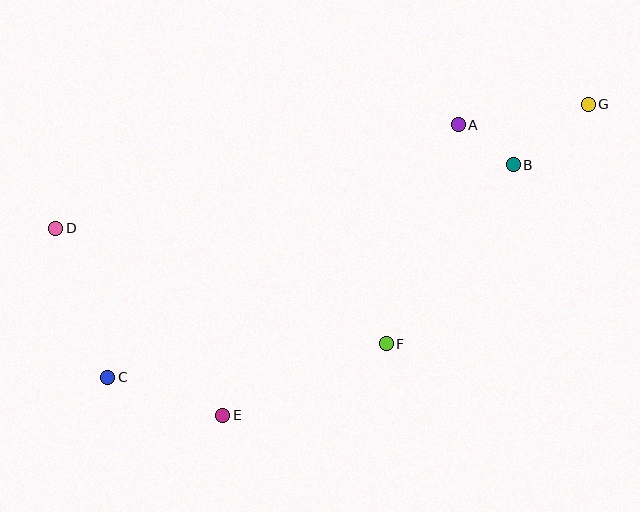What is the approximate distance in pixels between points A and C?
The distance between A and C is approximately 432 pixels.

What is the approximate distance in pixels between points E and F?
The distance between E and F is approximately 179 pixels.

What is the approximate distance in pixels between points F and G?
The distance between F and G is approximately 313 pixels.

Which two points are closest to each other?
Points A and B are closest to each other.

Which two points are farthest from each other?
Points C and G are farthest from each other.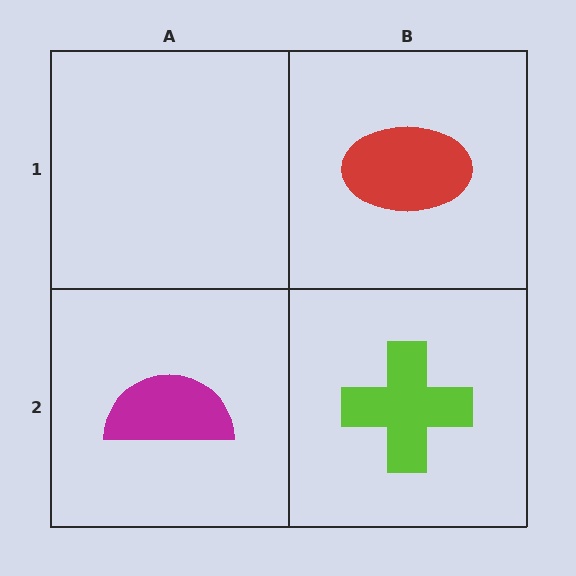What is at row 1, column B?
A red ellipse.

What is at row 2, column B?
A lime cross.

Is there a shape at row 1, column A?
No, that cell is empty.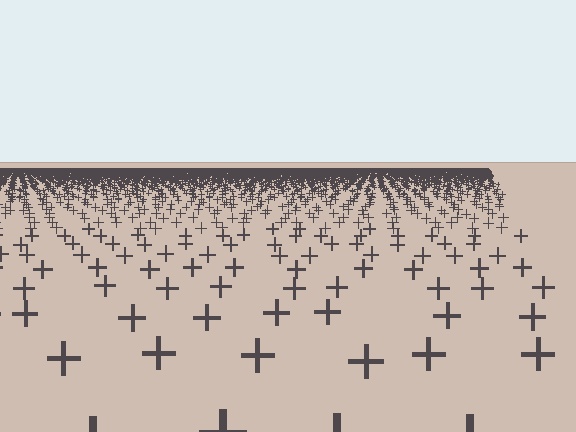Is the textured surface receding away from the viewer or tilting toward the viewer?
The surface is receding away from the viewer. Texture elements get smaller and denser toward the top.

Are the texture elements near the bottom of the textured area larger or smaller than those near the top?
Larger. Near the bottom, elements are closer to the viewer and appear at a bigger on-screen size.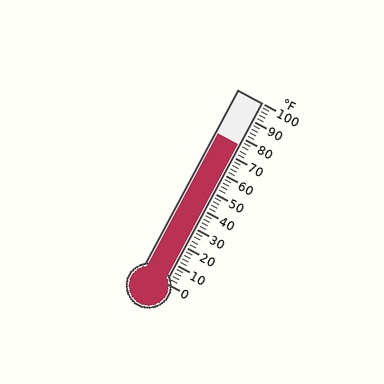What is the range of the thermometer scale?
The thermometer scale ranges from 0°F to 100°F.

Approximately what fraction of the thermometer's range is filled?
The thermometer is filled to approximately 75% of its range.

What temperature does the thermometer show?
The thermometer shows approximately 76°F.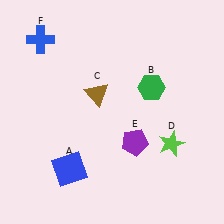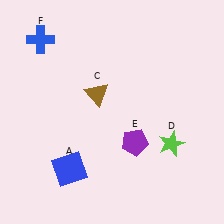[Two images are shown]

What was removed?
The green hexagon (B) was removed in Image 2.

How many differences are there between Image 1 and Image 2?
There is 1 difference between the two images.